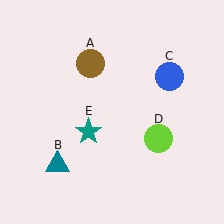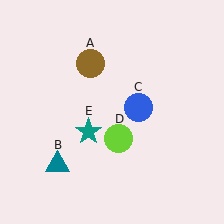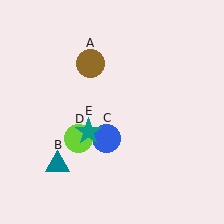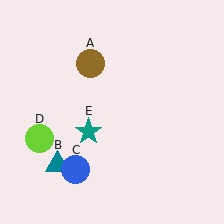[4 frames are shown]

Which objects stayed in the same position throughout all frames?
Brown circle (object A) and teal triangle (object B) and teal star (object E) remained stationary.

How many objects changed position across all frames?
2 objects changed position: blue circle (object C), lime circle (object D).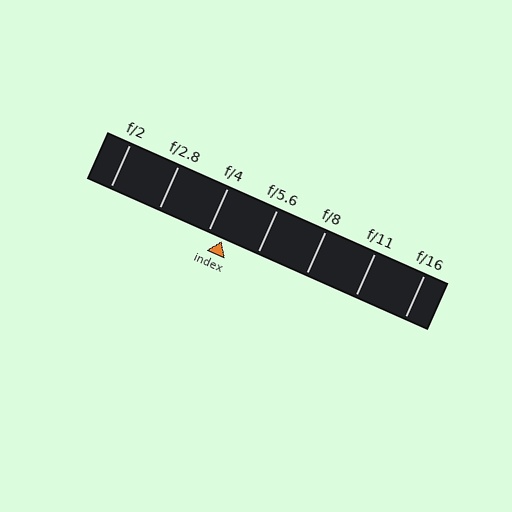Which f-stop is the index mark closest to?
The index mark is closest to f/4.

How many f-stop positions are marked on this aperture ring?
There are 7 f-stop positions marked.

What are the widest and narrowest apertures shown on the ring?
The widest aperture shown is f/2 and the narrowest is f/16.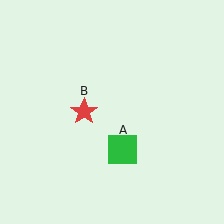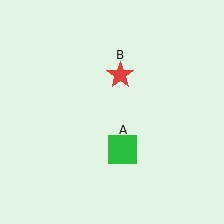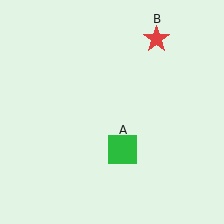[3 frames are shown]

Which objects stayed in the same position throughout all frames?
Green square (object A) remained stationary.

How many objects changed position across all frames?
1 object changed position: red star (object B).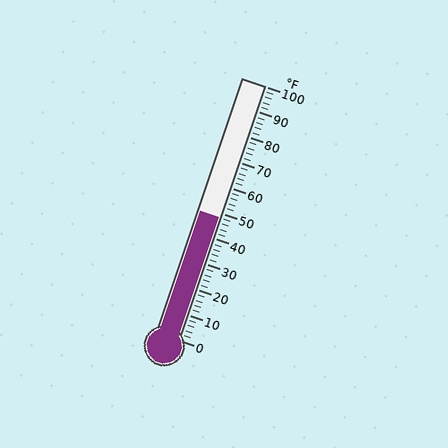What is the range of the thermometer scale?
The thermometer scale ranges from 0°F to 100°F.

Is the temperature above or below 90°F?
The temperature is below 90°F.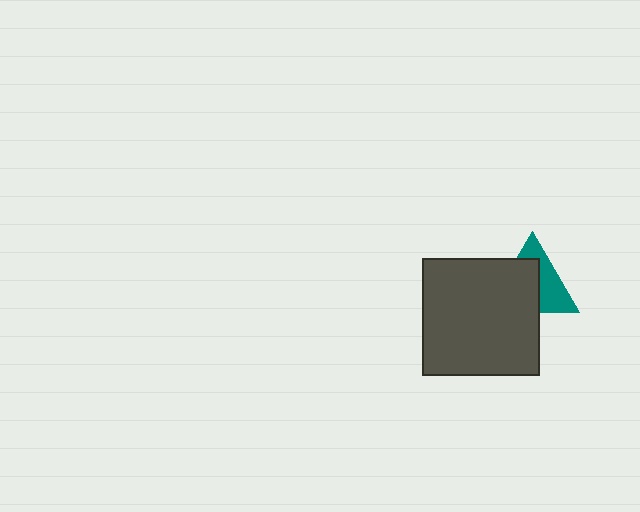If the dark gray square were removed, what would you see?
You would see the complete teal triangle.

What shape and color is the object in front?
The object in front is a dark gray square.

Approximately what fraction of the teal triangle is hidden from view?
Roughly 55% of the teal triangle is hidden behind the dark gray square.